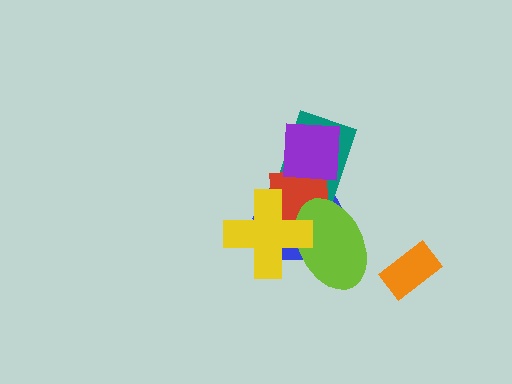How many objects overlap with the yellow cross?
4 objects overlap with the yellow cross.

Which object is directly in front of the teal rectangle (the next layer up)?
The red square is directly in front of the teal rectangle.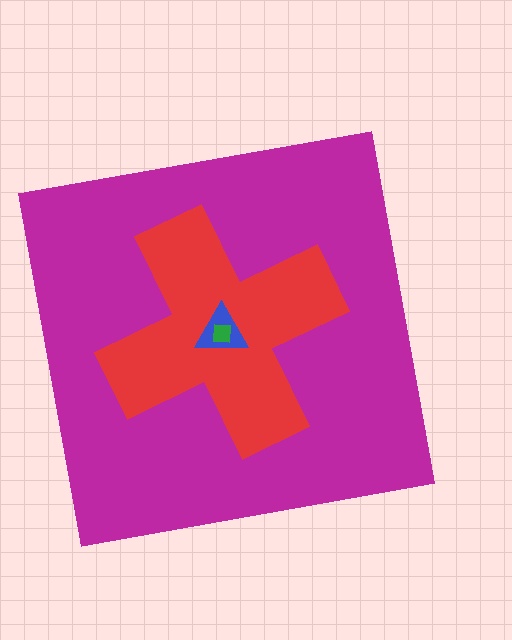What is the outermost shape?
The magenta square.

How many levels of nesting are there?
4.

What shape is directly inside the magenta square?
The red cross.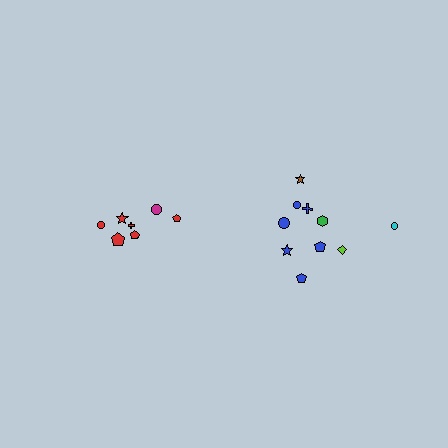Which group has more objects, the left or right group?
The right group.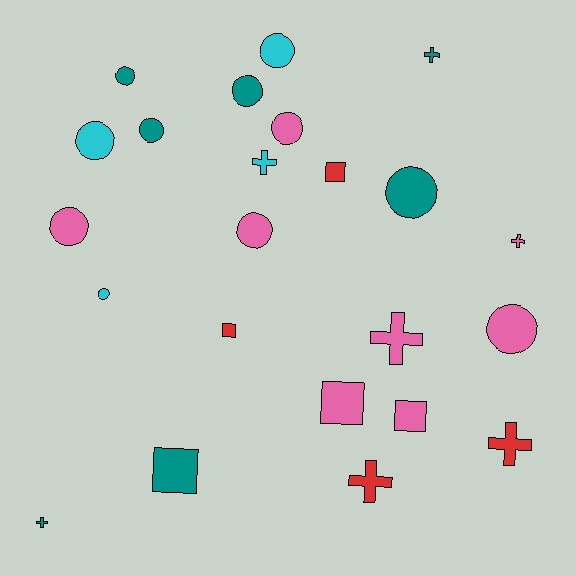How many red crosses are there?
There are 2 red crosses.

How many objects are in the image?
There are 23 objects.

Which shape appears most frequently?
Circle, with 11 objects.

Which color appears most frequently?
Pink, with 8 objects.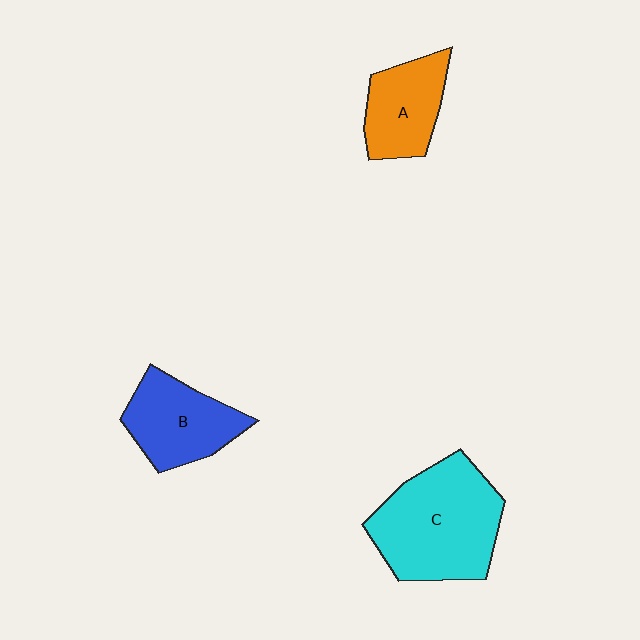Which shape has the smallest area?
Shape A (orange).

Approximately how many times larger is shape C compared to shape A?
Approximately 1.8 times.